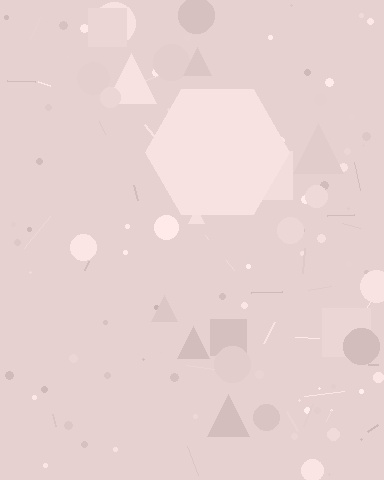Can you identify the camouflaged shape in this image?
The camouflaged shape is a hexagon.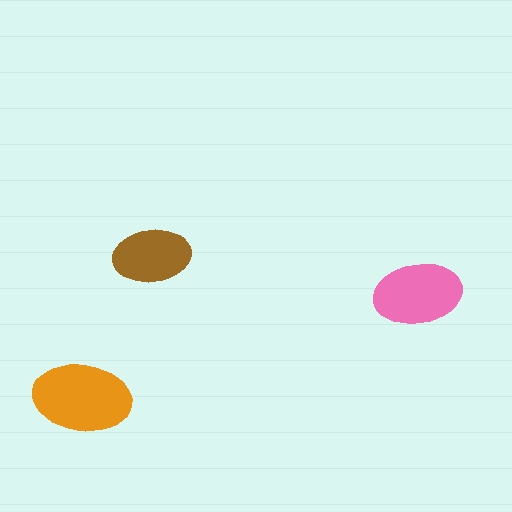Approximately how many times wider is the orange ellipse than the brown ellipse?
About 1.5 times wider.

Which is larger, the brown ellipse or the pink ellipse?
The pink one.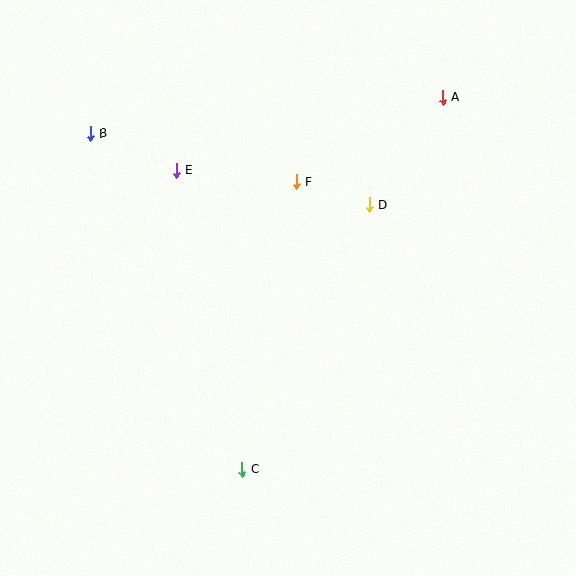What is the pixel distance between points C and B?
The distance between C and B is 369 pixels.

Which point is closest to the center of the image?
Point F at (296, 182) is closest to the center.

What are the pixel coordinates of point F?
Point F is at (296, 182).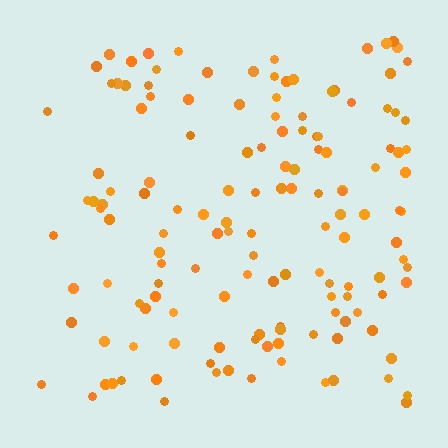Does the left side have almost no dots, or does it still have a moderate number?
Still a moderate number, just noticeably fewer than the right.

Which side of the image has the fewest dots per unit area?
The left.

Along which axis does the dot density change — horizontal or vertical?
Horizontal.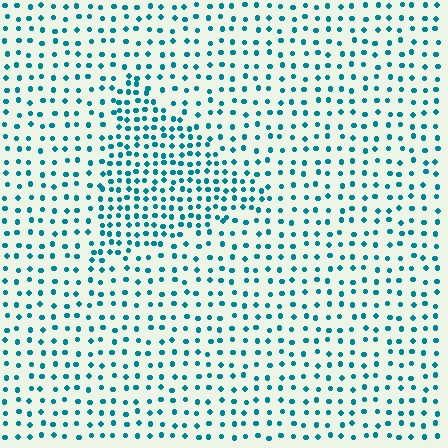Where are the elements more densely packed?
The elements are more densely packed inside the triangle boundary.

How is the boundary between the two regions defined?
The boundary is defined by a change in element density (approximately 1.8x ratio). All elements are the same color, size, and shape.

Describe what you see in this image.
The image contains small teal elements arranged at two different densities. A triangle-shaped region is visible where the elements are more densely packed than the surrounding area.